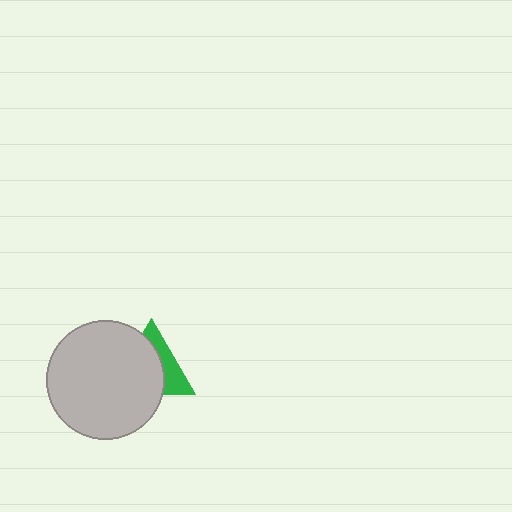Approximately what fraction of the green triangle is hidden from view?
Roughly 63% of the green triangle is hidden behind the light gray circle.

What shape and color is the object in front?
The object in front is a light gray circle.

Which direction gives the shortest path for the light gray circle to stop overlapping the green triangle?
Moving left gives the shortest separation.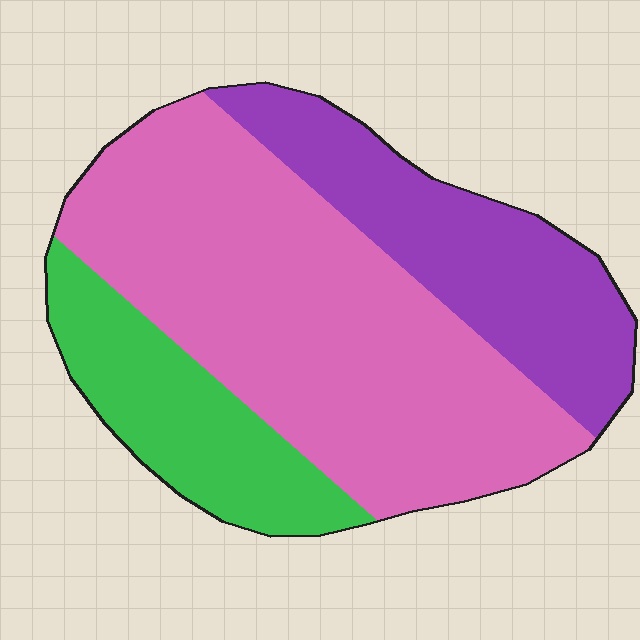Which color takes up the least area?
Green, at roughly 20%.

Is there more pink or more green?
Pink.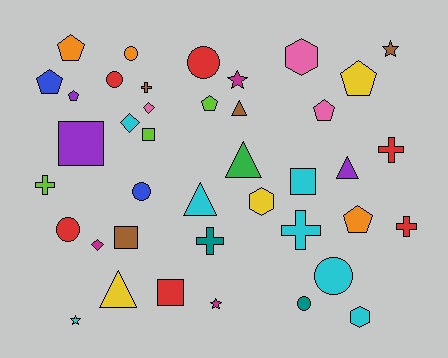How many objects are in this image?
There are 40 objects.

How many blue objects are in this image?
There are 2 blue objects.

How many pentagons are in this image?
There are 7 pentagons.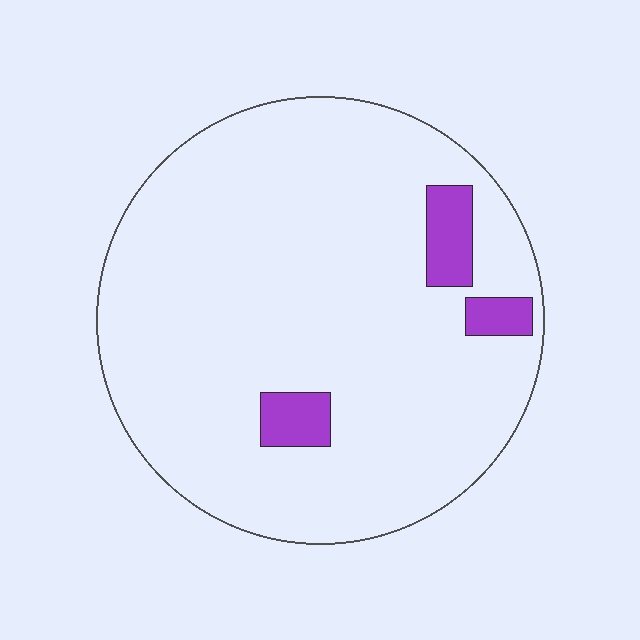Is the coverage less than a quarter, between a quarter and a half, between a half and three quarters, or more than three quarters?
Less than a quarter.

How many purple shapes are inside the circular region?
3.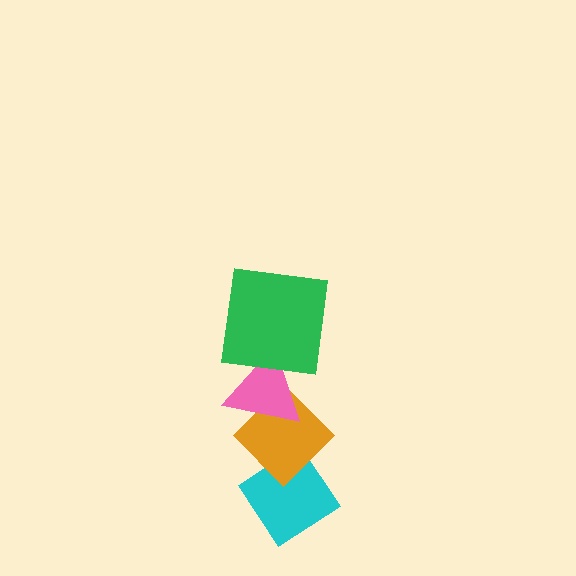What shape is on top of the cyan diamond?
The orange diamond is on top of the cyan diamond.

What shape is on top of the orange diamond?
The pink triangle is on top of the orange diamond.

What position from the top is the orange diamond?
The orange diamond is 3rd from the top.